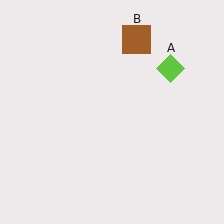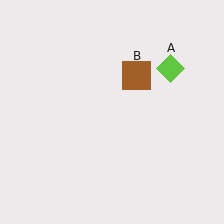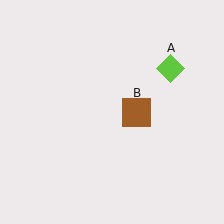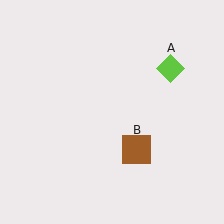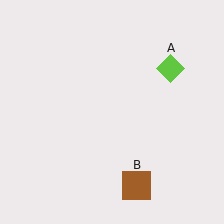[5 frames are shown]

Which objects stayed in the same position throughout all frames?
Lime diamond (object A) remained stationary.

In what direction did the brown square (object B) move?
The brown square (object B) moved down.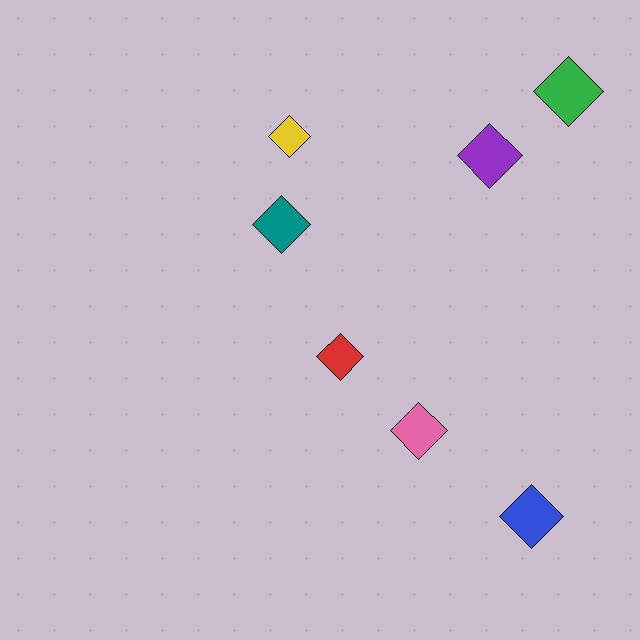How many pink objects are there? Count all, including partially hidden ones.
There is 1 pink object.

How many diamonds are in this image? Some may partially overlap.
There are 7 diamonds.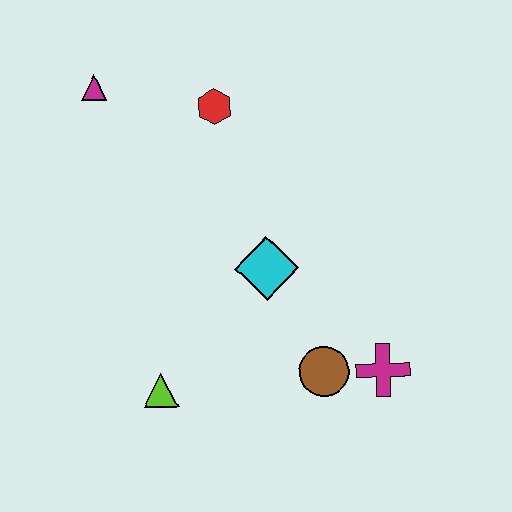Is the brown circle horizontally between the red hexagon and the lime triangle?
No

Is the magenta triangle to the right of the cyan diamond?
No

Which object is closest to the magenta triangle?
The red hexagon is closest to the magenta triangle.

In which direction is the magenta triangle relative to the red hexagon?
The magenta triangle is to the left of the red hexagon.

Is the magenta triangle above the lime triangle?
Yes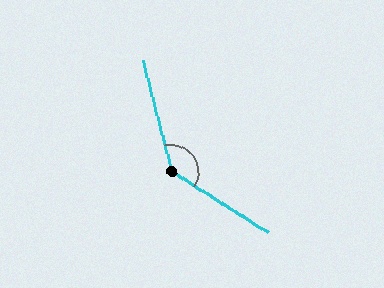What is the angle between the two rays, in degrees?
Approximately 137 degrees.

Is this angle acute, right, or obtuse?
It is obtuse.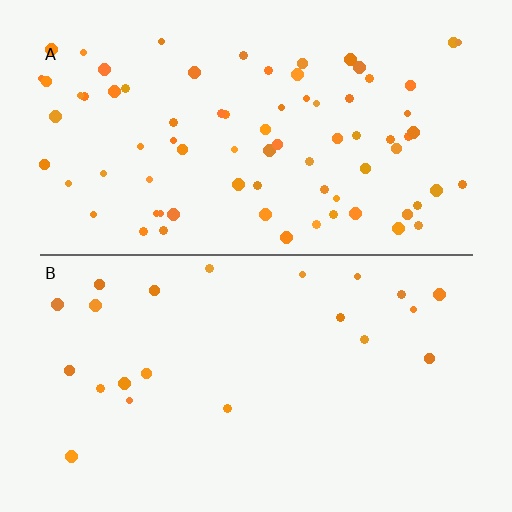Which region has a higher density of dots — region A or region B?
A (the top).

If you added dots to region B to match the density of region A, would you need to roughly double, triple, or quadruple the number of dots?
Approximately quadruple.